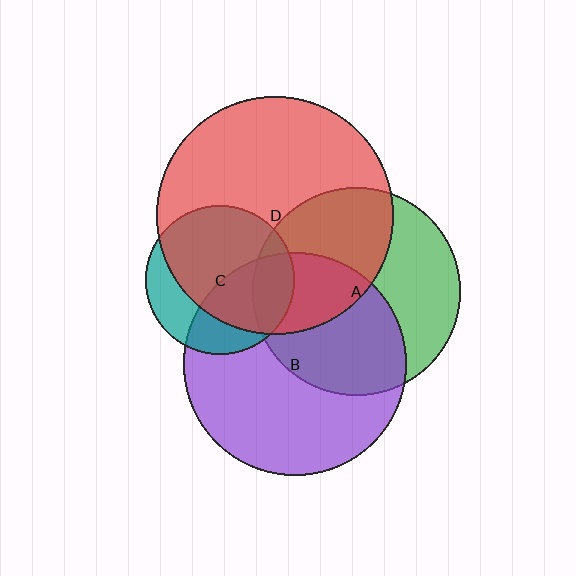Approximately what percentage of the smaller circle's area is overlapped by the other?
Approximately 45%.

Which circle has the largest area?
Circle D (red).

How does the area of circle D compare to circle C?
Approximately 2.5 times.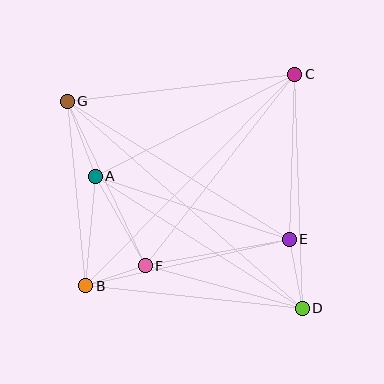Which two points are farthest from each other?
Points D and G are farthest from each other.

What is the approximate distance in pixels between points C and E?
The distance between C and E is approximately 165 pixels.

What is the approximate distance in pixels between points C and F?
The distance between C and F is approximately 243 pixels.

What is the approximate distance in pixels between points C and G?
The distance between C and G is approximately 229 pixels.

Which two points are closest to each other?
Points B and F are closest to each other.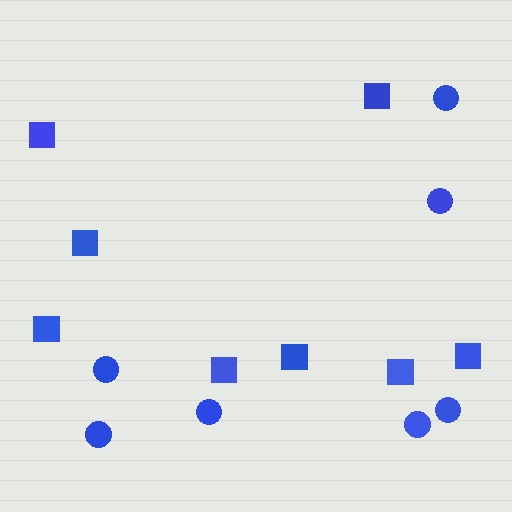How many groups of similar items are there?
There are 2 groups: one group of circles (7) and one group of squares (8).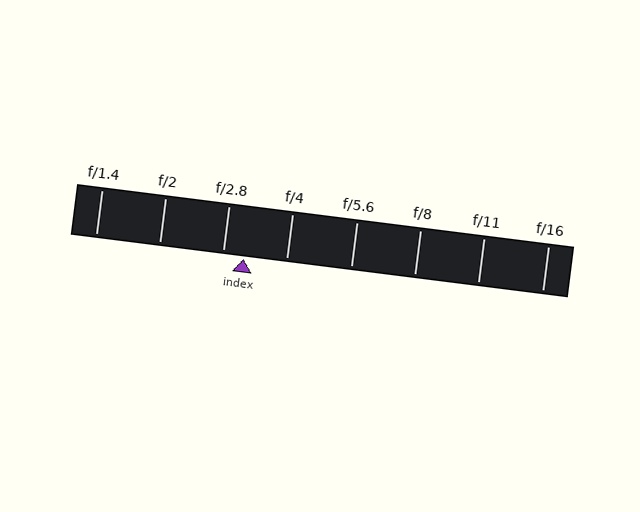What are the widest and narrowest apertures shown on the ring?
The widest aperture shown is f/1.4 and the narrowest is f/16.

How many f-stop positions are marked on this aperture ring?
There are 8 f-stop positions marked.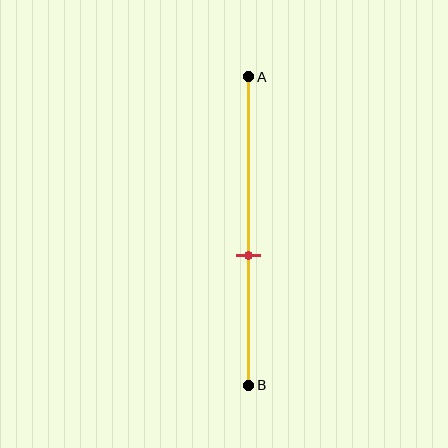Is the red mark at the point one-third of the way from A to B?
No, the mark is at about 60% from A, not at the 33% one-third point.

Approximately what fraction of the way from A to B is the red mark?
The red mark is approximately 60% of the way from A to B.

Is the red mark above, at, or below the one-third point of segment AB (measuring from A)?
The red mark is below the one-third point of segment AB.